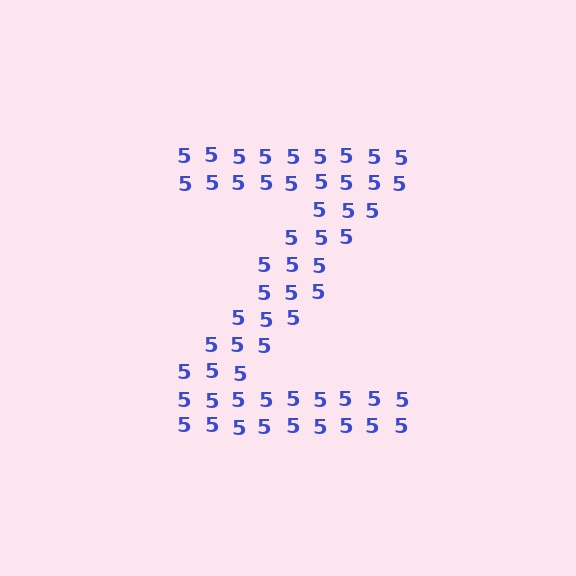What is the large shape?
The large shape is the letter Z.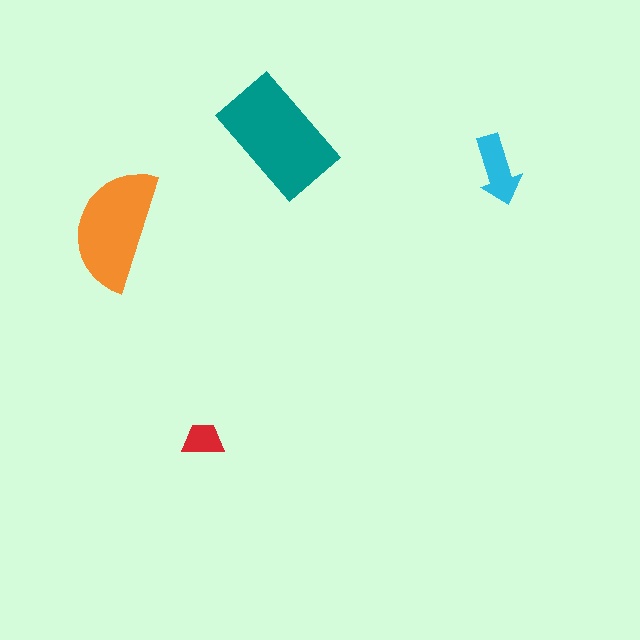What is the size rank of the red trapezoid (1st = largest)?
4th.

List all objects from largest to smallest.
The teal rectangle, the orange semicircle, the cyan arrow, the red trapezoid.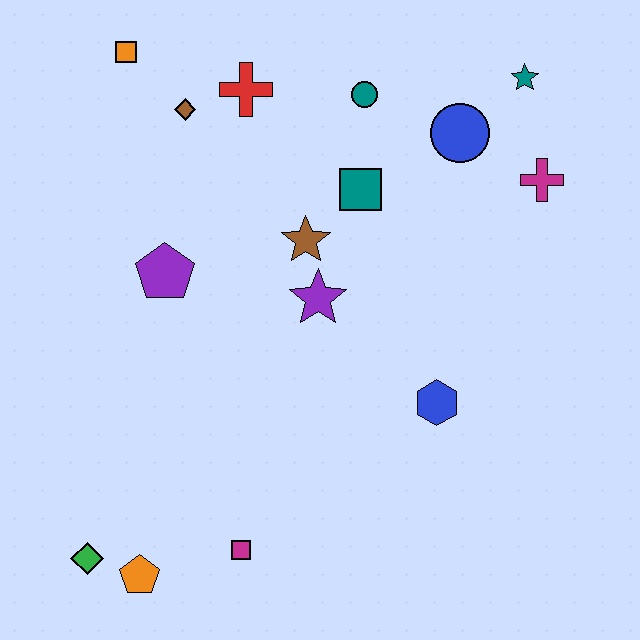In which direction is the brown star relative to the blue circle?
The brown star is to the left of the blue circle.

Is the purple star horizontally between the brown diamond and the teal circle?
Yes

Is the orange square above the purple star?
Yes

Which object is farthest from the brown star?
The green diamond is farthest from the brown star.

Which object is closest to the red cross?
The brown diamond is closest to the red cross.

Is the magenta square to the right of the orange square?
Yes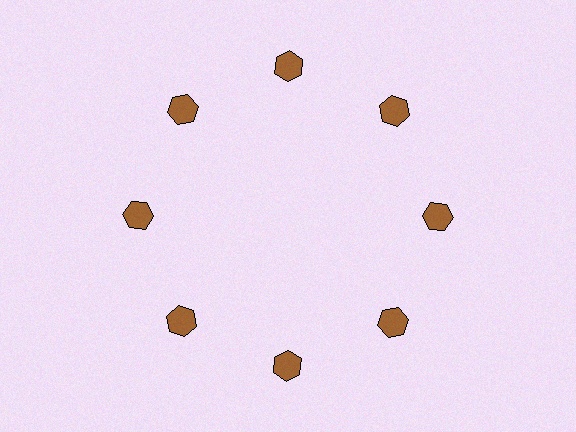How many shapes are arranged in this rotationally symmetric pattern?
There are 8 shapes, arranged in 8 groups of 1.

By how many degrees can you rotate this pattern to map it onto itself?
The pattern maps onto itself every 45 degrees of rotation.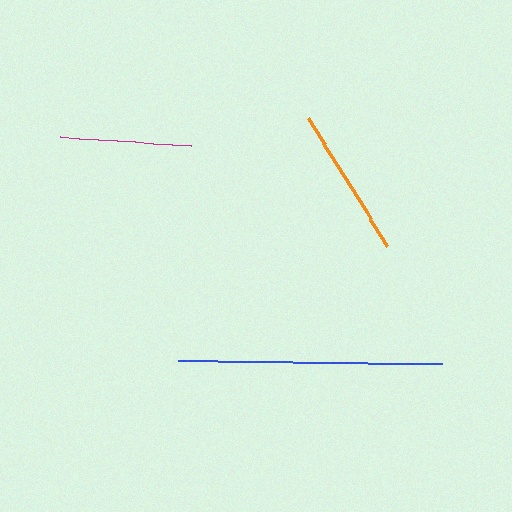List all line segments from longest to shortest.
From longest to shortest: blue, orange, magenta.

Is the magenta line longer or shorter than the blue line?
The blue line is longer than the magenta line.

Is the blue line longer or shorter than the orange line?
The blue line is longer than the orange line.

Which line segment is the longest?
The blue line is the longest at approximately 263 pixels.